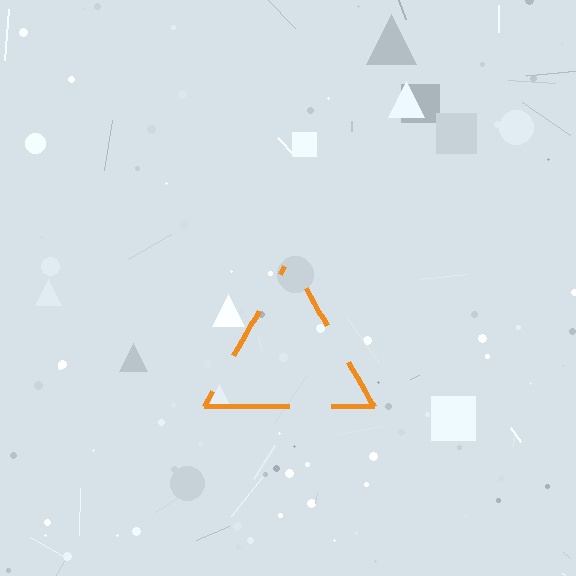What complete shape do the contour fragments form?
The contour fragments form a triangle.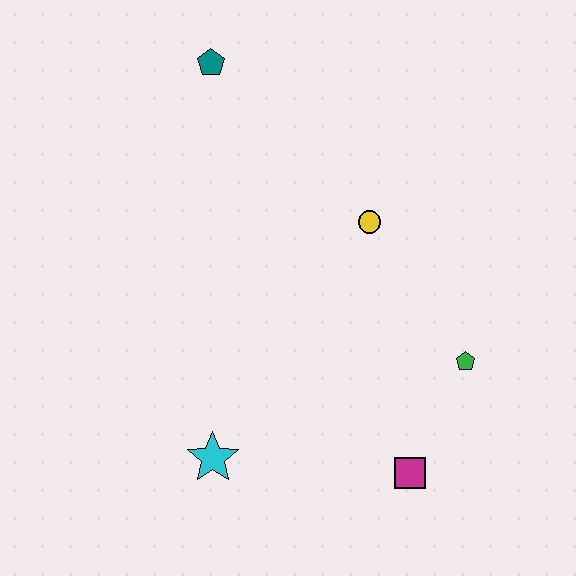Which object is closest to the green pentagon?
The magenta square is closest to the green pentagon.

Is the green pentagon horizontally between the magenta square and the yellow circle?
No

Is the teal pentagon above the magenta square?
Yes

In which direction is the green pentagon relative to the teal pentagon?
The green pentagon is below the teal pentagon.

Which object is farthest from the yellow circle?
The cyan star is farthest from the yellow circle.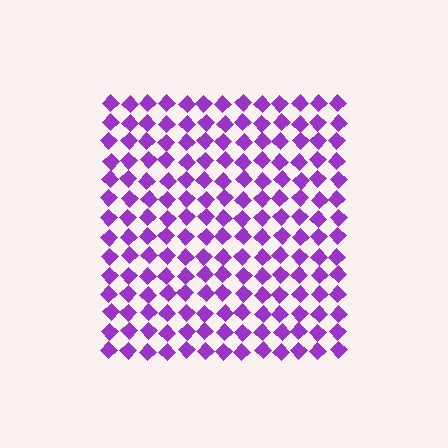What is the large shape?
The large shape is a square.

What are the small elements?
The small elements are diamonds.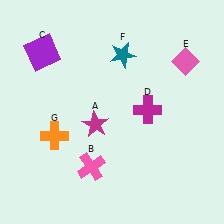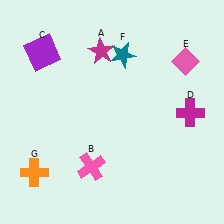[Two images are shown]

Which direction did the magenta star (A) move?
The magenta star (A) moved up.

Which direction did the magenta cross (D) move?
The magenta cross (D) moved right.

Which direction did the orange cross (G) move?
The orange cross (G) moved down.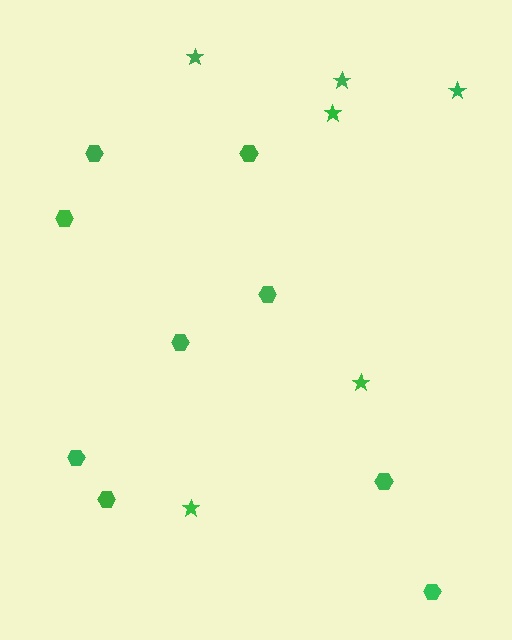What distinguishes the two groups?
There are 2 groups: one group of hexagons (9) and one group of stars (6).